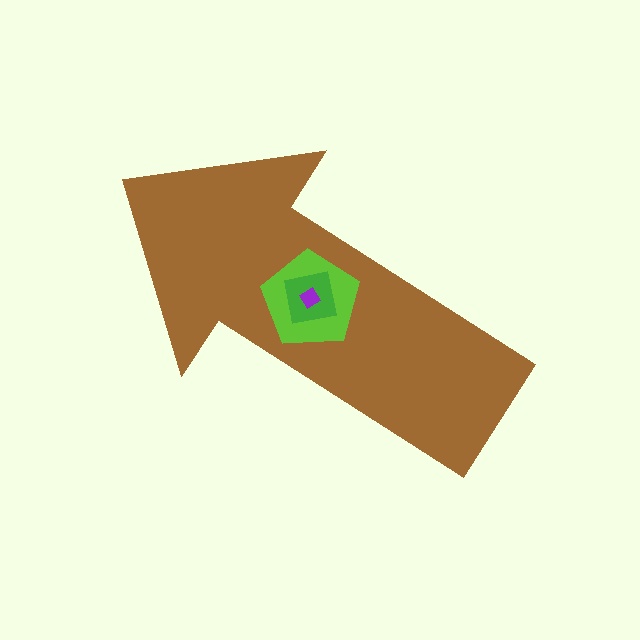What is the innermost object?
The purple diamond.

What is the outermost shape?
The brown arrow.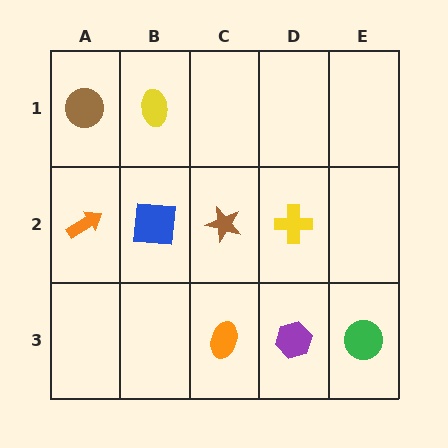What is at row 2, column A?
An orange arrow.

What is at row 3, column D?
A purple hexagon.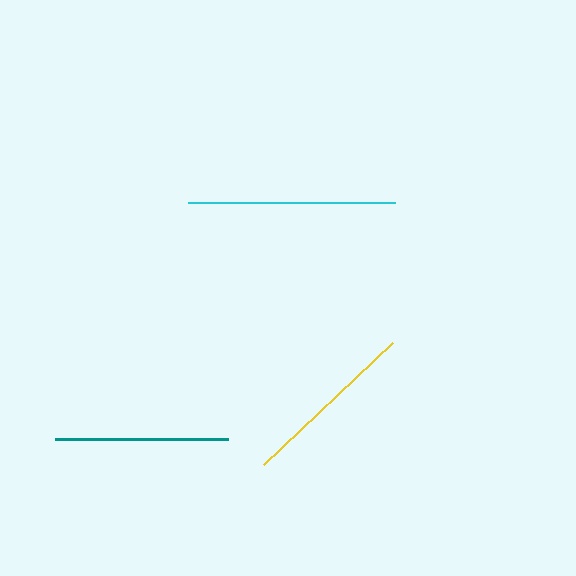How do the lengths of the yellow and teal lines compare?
The yellow and teal lines are approximately the same length.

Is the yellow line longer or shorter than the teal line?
The yellow line is longer than the teal line.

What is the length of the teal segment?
The teal segment is approximately 172 pixels long.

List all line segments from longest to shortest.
From longest to shortest: cyan, yellow, teal.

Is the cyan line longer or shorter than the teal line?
The cyan line is longer than the teal line.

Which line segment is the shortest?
The teal line is the shortest at approximately 172 pixels.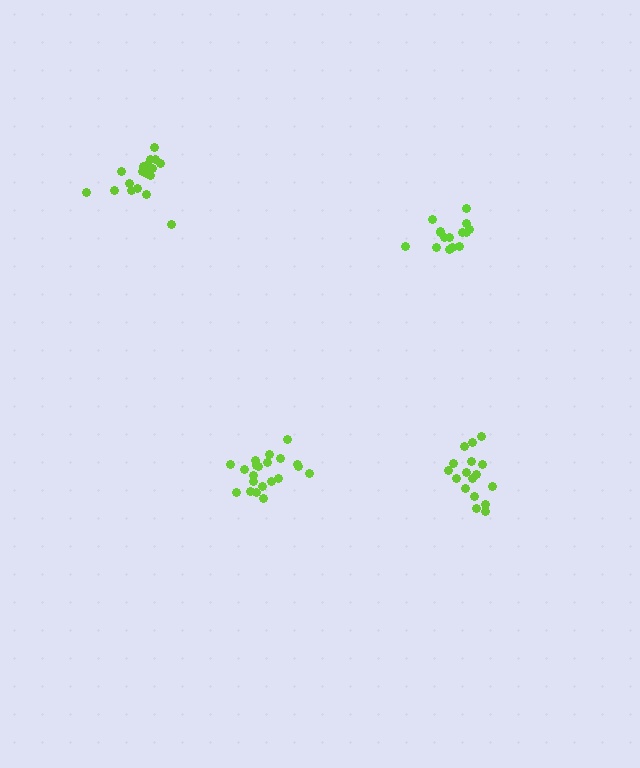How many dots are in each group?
Group 1: 21 dots, Group 2: 17 dots, Group 3: 15 dots, Group 4: 18 dots (71 total).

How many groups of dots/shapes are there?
There are 4 groups.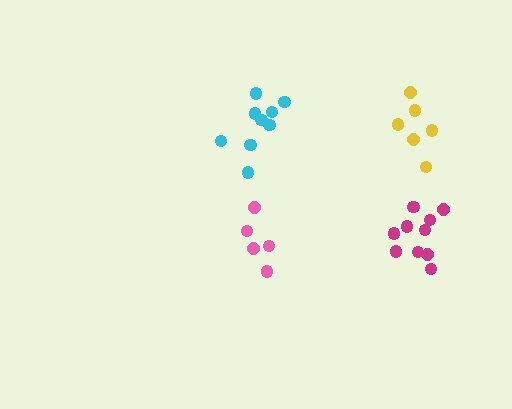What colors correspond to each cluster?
The clusters are colored: cyan, pink, yellow, magenta.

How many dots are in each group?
Group 1: 9 dots, Group 2: 5 dots, Group 3: 6 dots, Group 4: 10 dots (30 total).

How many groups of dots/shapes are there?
There are 4 groups.